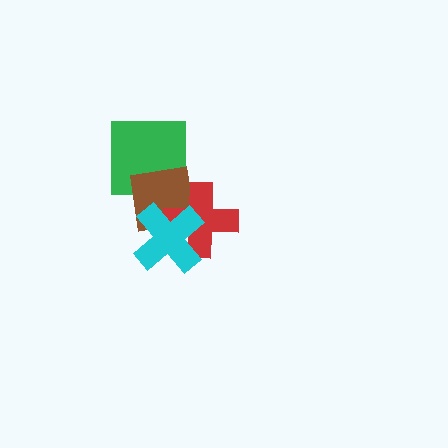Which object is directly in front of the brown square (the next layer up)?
The red cross is directly in front of the brown square.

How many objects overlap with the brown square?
3 objects overlap with the brown square.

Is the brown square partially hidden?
Yes, it is partially covered by another shape.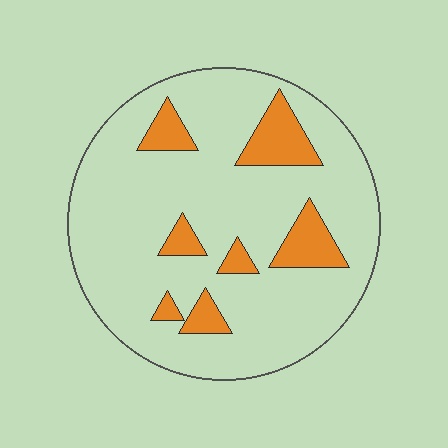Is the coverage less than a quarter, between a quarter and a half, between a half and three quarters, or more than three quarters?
Less than a quarter.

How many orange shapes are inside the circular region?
7.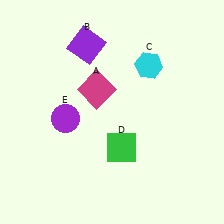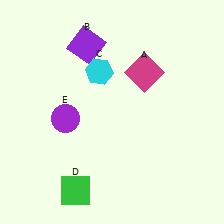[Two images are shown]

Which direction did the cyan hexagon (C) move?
The cyan hexagon (C) moved left.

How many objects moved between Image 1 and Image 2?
3 objects moved between the two images.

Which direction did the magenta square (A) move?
The magenta square (A) moved right.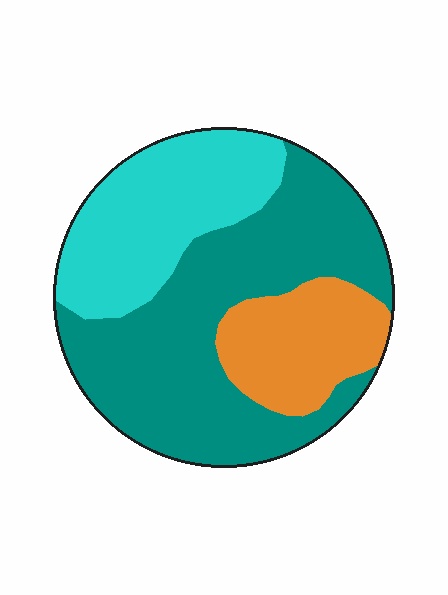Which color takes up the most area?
Teal, at roughly 55%.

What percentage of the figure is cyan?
Cyan takes up about one quarter (1/4) of the figure.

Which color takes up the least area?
Orange, at roughly 20%.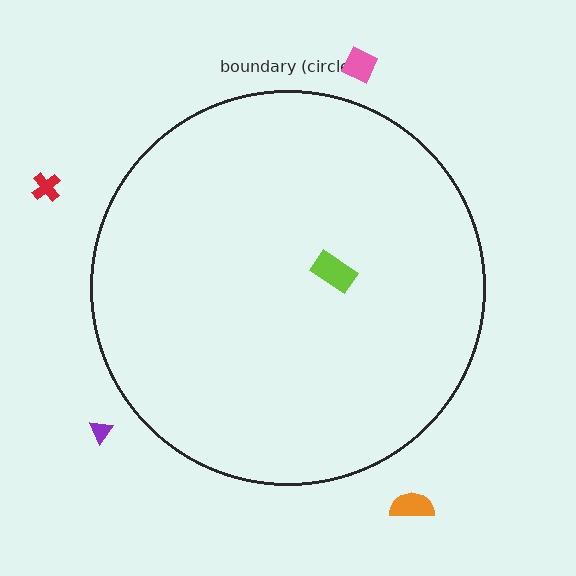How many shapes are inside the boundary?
1 inside, 4 outside.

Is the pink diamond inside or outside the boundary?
Outside.